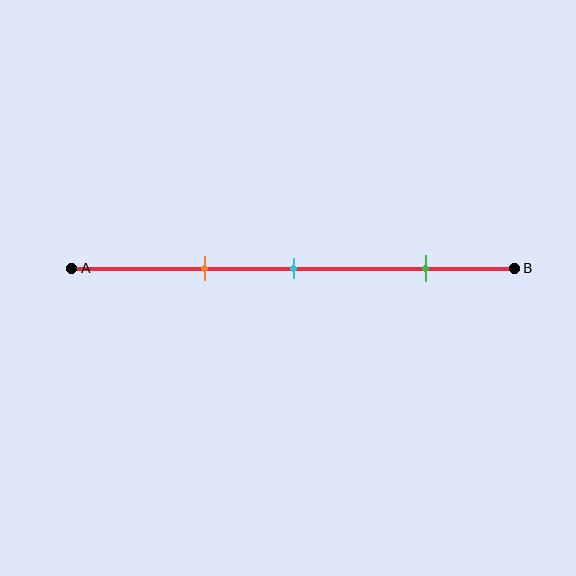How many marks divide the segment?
There are 3 marks dividing the segment.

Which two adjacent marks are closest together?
The orange and cyan marks are the closest adjacent pair.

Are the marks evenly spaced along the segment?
No, the marks are not evenly spaced.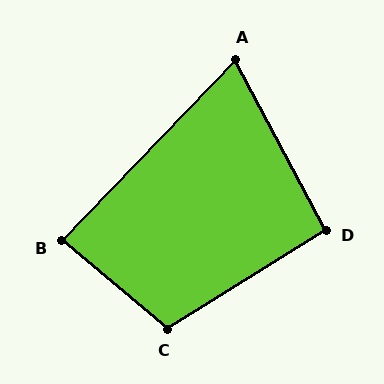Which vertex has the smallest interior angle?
A, at approximately 72 degrees.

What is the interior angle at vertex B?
Approximately 86 degrees (approximately right).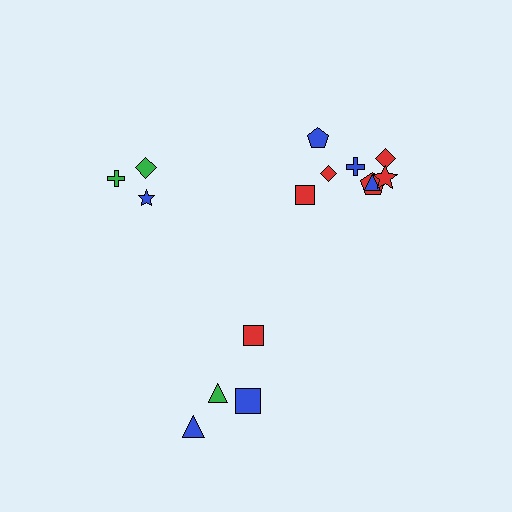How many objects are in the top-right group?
There are 8 objects.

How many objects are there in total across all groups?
There are 15 objects.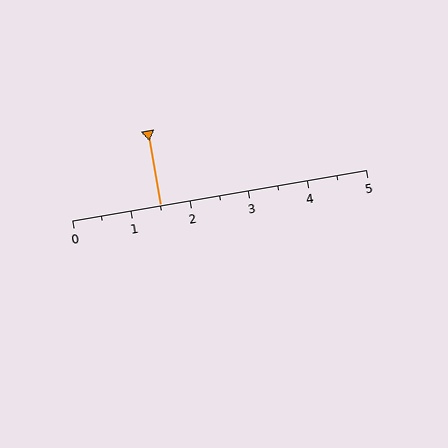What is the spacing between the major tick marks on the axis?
The major ticks are spaced 1 apart.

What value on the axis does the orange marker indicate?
The marker indicates approximately 1.5.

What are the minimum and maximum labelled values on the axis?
The axis runs from 0 to 5.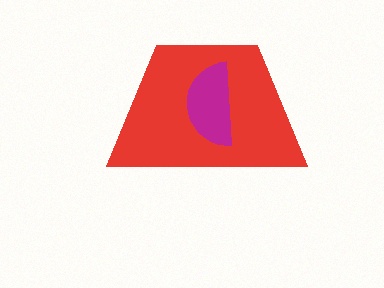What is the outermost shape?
The red trapezoid.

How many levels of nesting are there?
2.